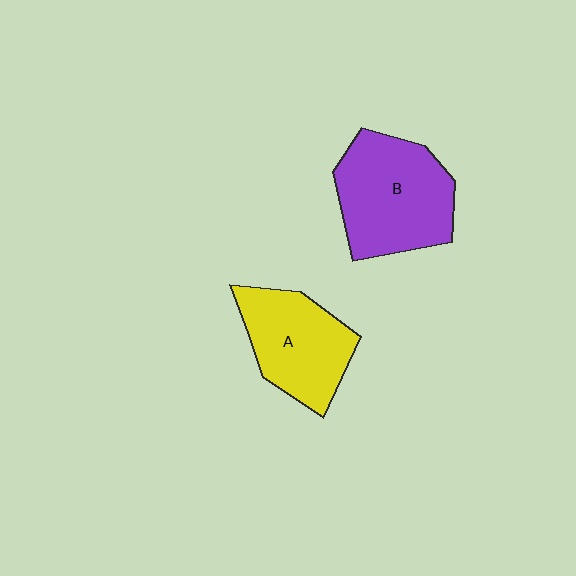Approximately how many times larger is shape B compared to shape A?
Approximately 1.2 times.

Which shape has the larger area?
Shape B (purple).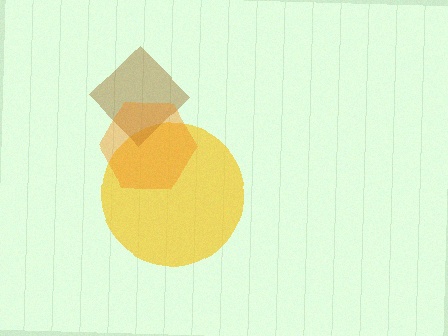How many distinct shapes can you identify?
There are 3 distinct shapes: a yellow circle, a brown diamond, an orange hexagon.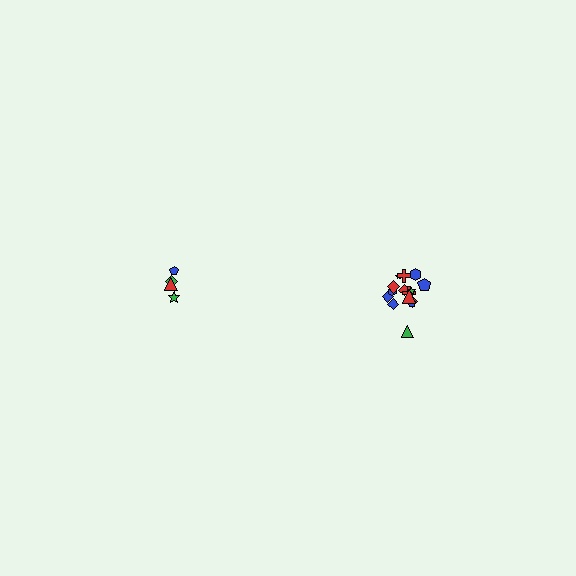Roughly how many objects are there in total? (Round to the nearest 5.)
Roughly 20 objects in total.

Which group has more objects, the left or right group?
The right group.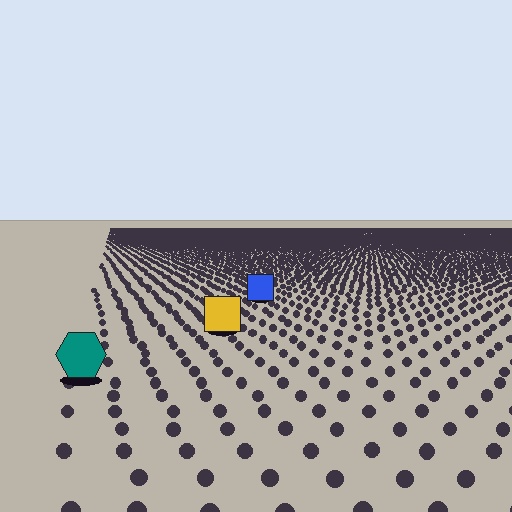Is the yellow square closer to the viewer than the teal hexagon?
No. The teal hexagon is closer — you can tell from the texture gradient: the ground texture is coarser near it.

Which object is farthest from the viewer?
The blue square is farthest from the viewer. It appears smaller and the ground texture around it is denser.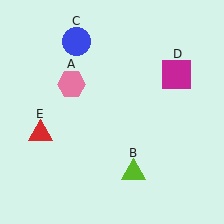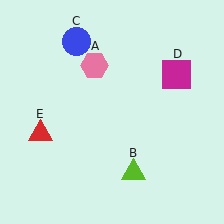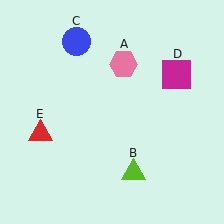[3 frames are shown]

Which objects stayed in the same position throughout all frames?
Lime triangle (object B) and blue circle (object C) and magenta square (object D) and red triangle (object E) remained stationary.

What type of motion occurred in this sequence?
The pink hexagon (object A) rotated clockwise around the center of the scene.